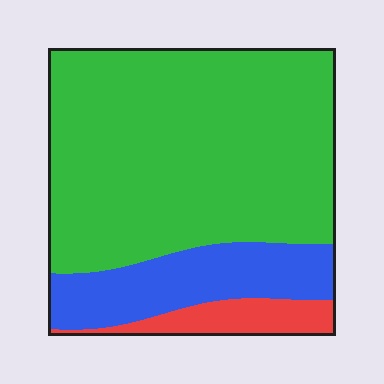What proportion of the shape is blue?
Blue covers 20% of the shape.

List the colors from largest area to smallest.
From largest to smallest: green, blue, red.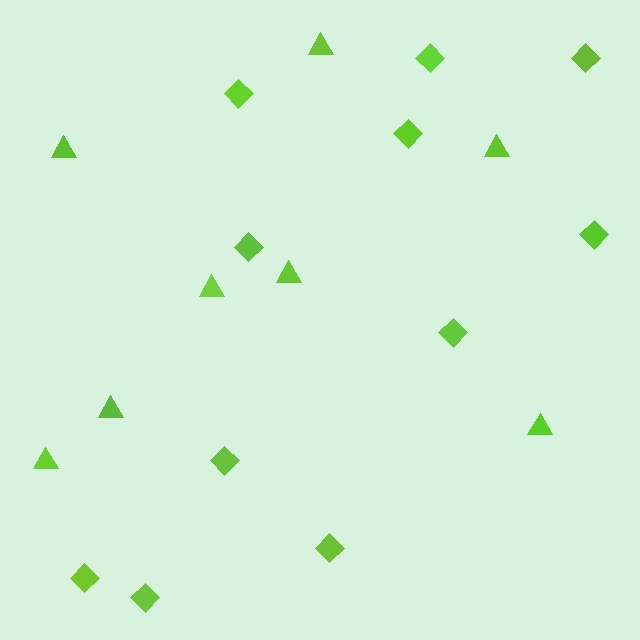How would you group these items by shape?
There are 2 groups: one group of triangles (8) and one group of diamonds (11).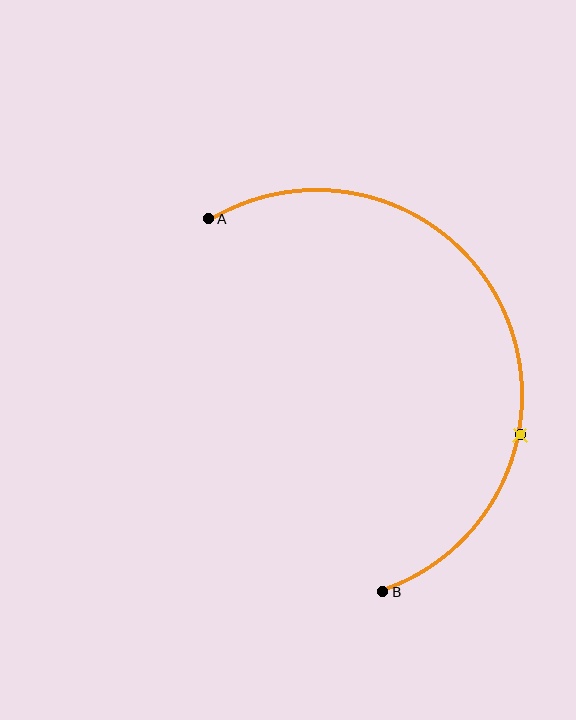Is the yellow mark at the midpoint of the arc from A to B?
No. The yellow mark lies on the arc but is closer to endpoint B. The arc midpoint would be at the point on the curve equidistant along the arc from both A and B.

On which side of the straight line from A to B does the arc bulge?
The arc bulges to the right of the straight line connecting A and B.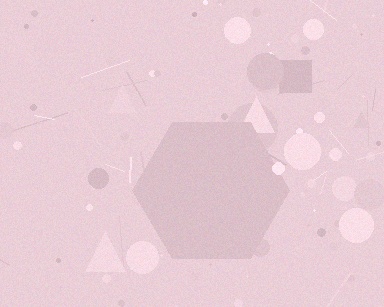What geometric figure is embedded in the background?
A hexagon is embedded in the background.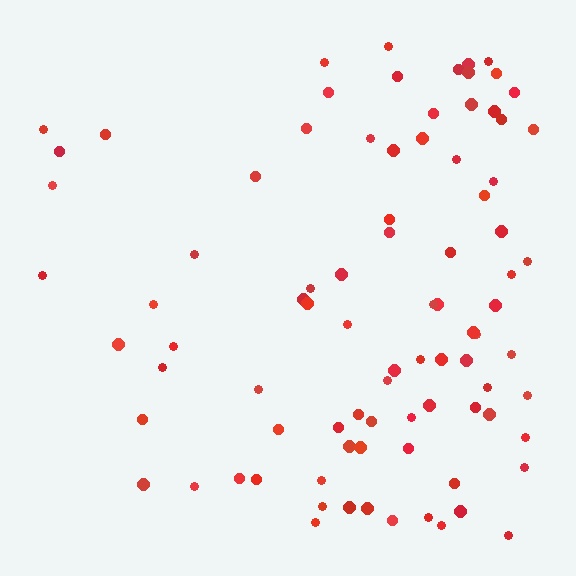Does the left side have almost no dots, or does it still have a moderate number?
Still a moderate number, just noticeably fewer than the right.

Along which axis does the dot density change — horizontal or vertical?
Horizontal.